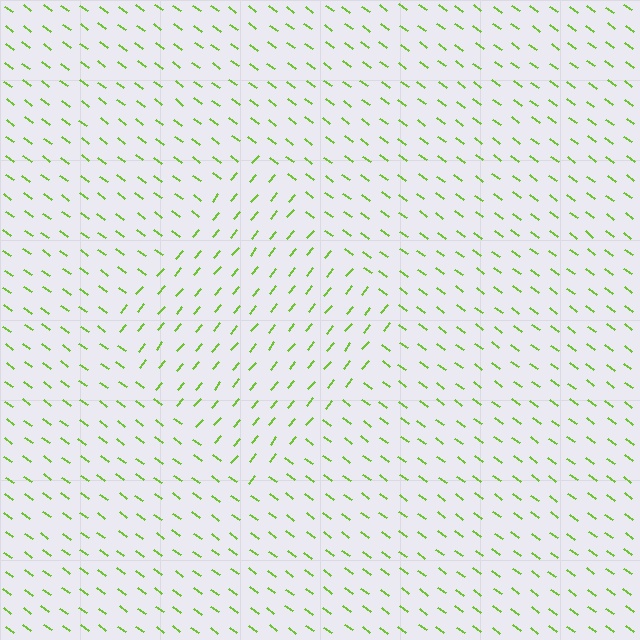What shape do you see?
I see a diamond.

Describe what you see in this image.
The image is filled with small lime line segments. A diamond region in the image has lines oriented differently from the surrounding lines, creating a visible texture boundary.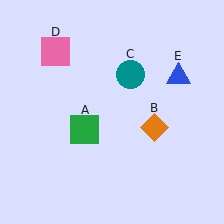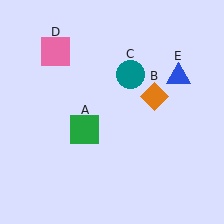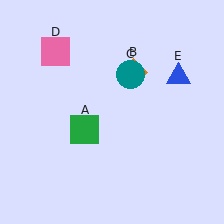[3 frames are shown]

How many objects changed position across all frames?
1 object changed position: orange diamond (object B).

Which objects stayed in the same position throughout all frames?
Green square (object A) and teal circle (object C) and pink square (object D) and blue triangle (object E) remained stationary.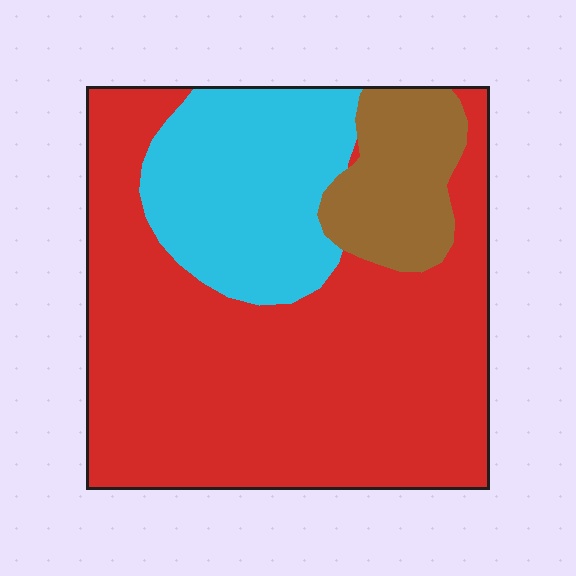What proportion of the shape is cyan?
Cyan covers about 25% of the shape.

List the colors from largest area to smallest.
From largest to smallest: red, cyan, brown.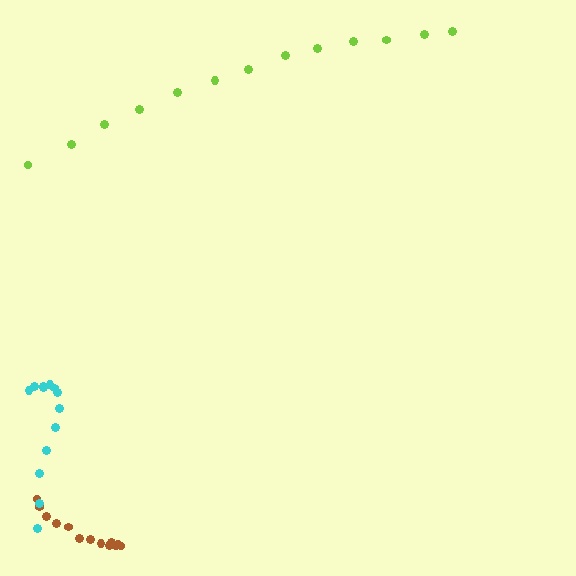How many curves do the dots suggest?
There are 3 distinct paths.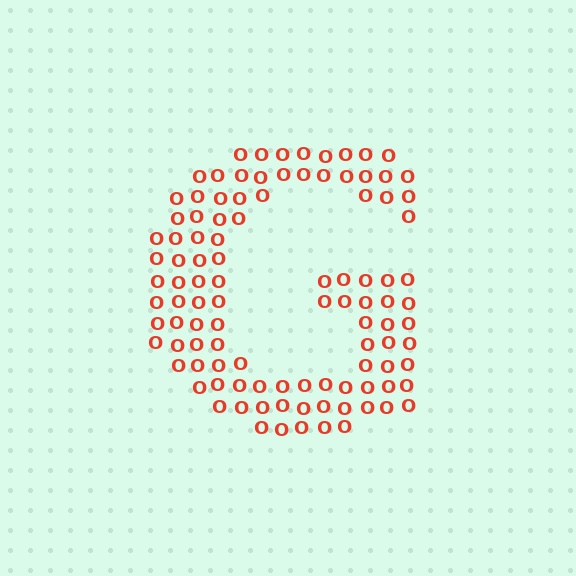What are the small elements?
The small elements are letter O's.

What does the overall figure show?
The overall figure shows the letter G.